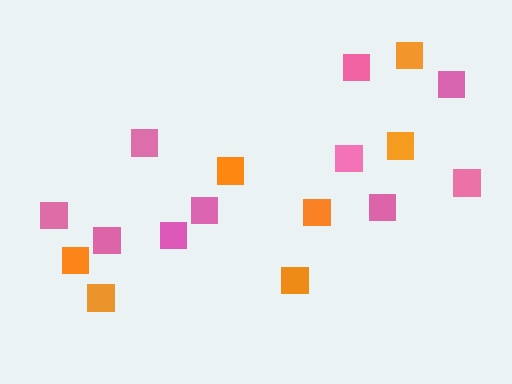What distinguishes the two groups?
There are 2 groups: one group of pink squares (10) and one group of orange squares (7).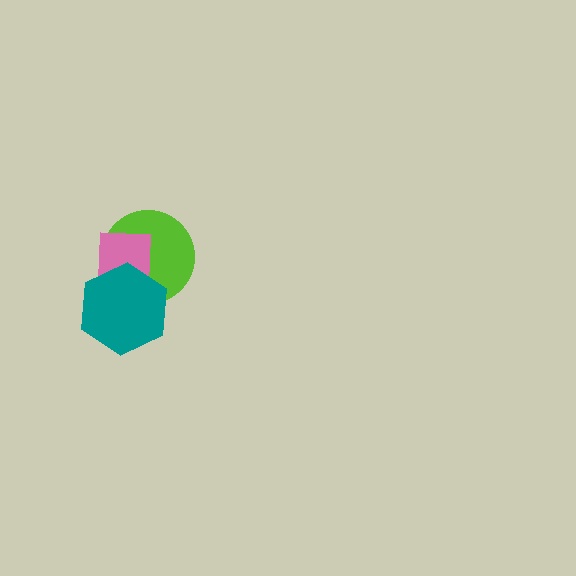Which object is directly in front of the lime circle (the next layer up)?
The pink square is directly in front of the lime circle.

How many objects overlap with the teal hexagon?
2 objects overlap with the teal hexagon.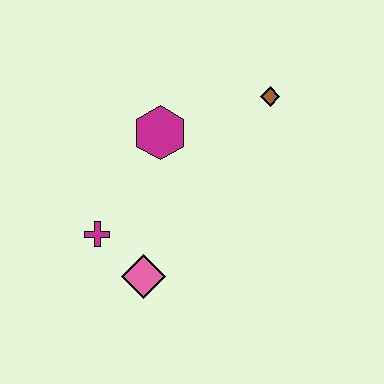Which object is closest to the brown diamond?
The magenta hexagon is closest to the brown diamond.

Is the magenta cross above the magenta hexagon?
No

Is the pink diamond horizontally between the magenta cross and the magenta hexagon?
Yes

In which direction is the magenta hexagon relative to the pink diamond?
The magenta hexagon is above the pink diamond.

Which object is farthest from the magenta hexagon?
The pink diamond is farthest from the magenta hexagon.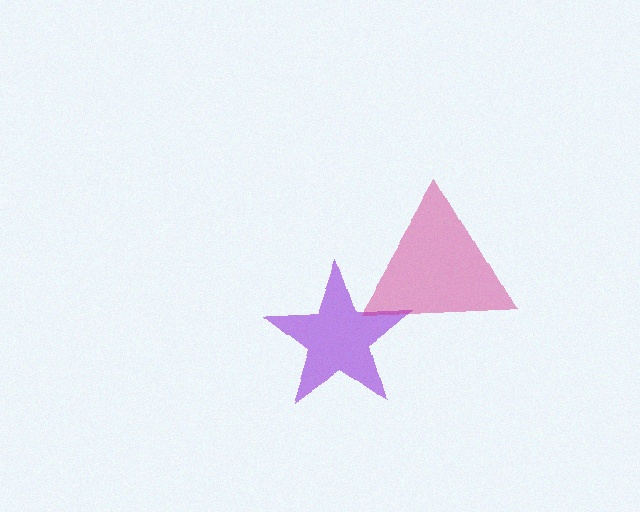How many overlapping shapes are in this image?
There are 2 overlapping shapes in the image.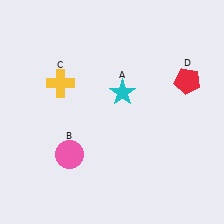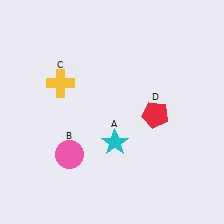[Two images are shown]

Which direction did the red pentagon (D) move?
The red pentagon (D) moved down.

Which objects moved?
The objects that moved are: the cyan star (A), the red pentagon (D).